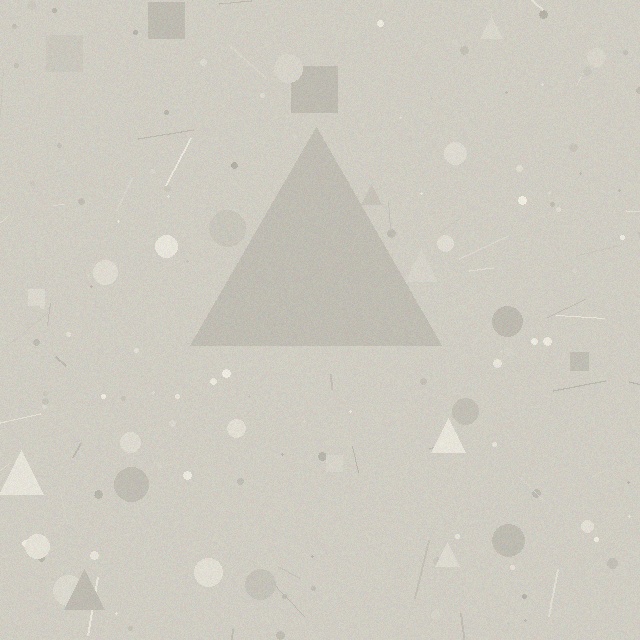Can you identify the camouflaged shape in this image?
The camouflaged shape is a triangle.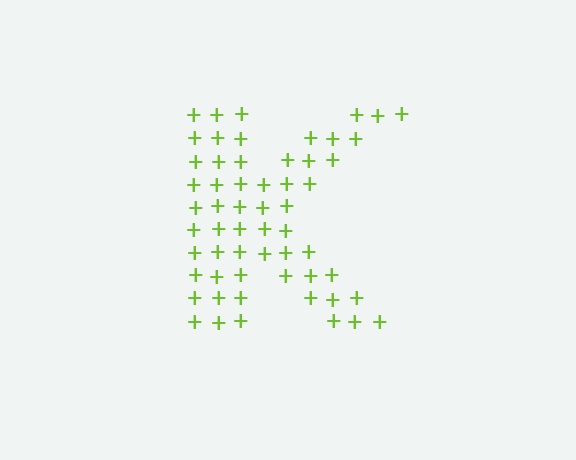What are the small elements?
The small elements are plus signs.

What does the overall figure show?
The overall figure shows the letter K.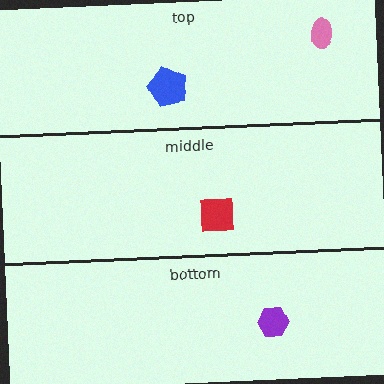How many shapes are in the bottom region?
1.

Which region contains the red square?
The middle region.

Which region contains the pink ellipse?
The top region.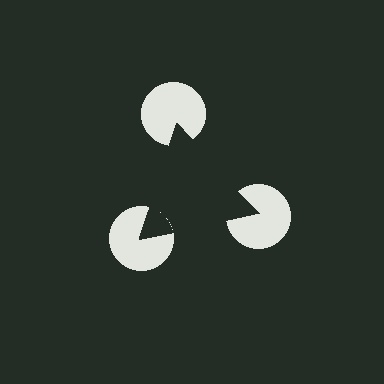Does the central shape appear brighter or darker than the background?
It typically appears slightly darker than the background, even though no actual brightness change is drawn.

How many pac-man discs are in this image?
There are 3 — one at each vertex of the illusory triangle.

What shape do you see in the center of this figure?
An illusory triangle — its edges are inferred from the aligned wedge cuts in the pac-man discs, not physically drawn.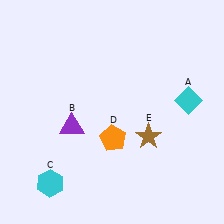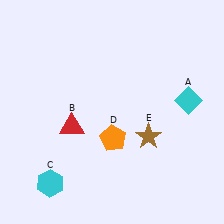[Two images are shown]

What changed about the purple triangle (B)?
In Image 1, B is purple. In Image 2, it changed to red.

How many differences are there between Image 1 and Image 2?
There is 1 difference between the two images.